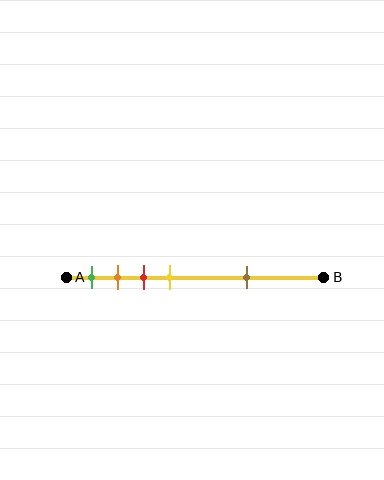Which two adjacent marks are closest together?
The orange and red marks are the closest adjacent pair.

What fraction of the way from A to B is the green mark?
The green mark is approximately 10% (0.1) of the way from A to B.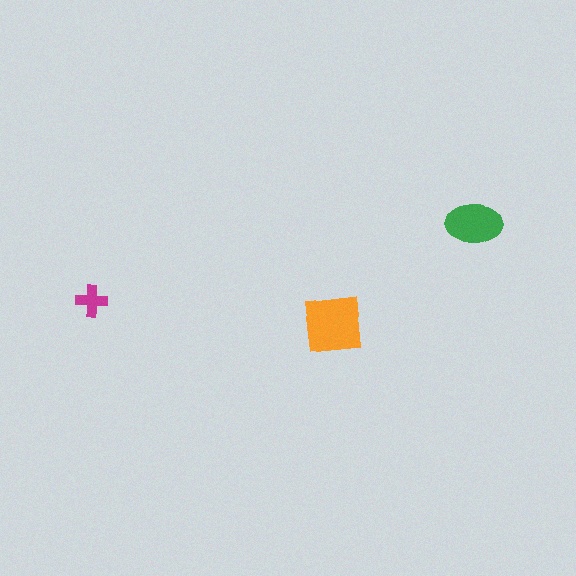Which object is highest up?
The green ellipse is topmost.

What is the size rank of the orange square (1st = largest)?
1st.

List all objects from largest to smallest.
The orange square, the green ellipse, the magenta cross.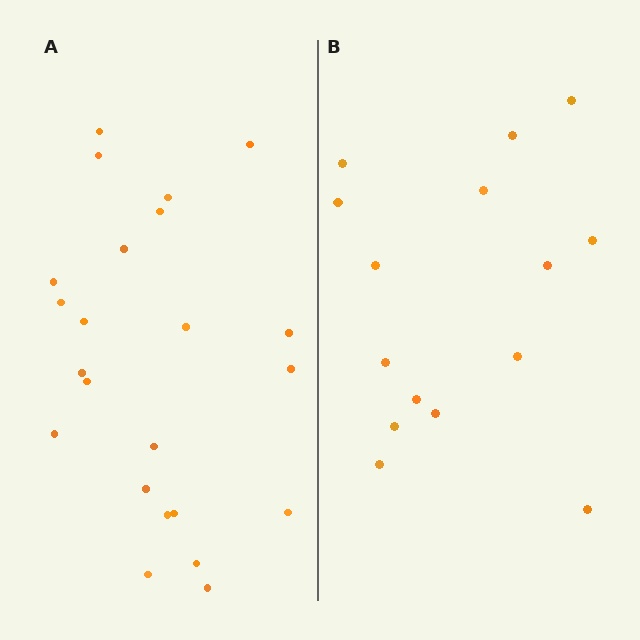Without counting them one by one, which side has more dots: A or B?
Region A (the left region) has more dots.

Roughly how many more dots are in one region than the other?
Region A has roughly 8 or so more dots than region B.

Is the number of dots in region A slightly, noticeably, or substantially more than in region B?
Region A has substantially more. The ratio is roughly 1.5 to 1.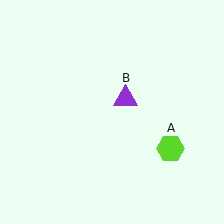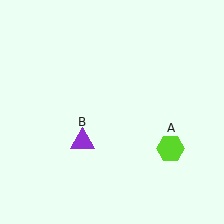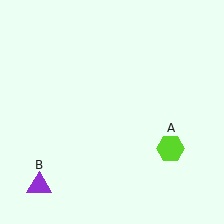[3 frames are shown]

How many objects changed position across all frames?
1 object changed position: purple triangle (object B).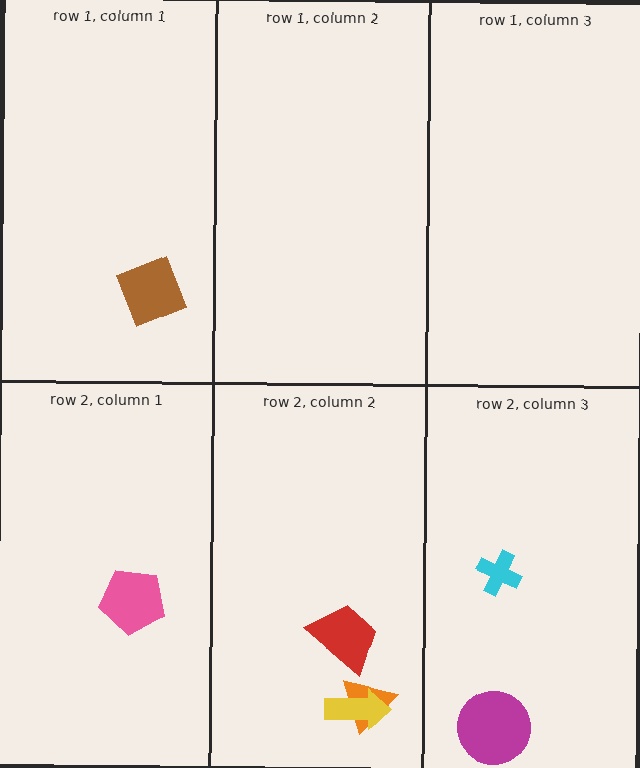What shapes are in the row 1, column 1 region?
The brown square.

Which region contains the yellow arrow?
The row 2, column 2 region.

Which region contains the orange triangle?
The row 2, column 2 region.